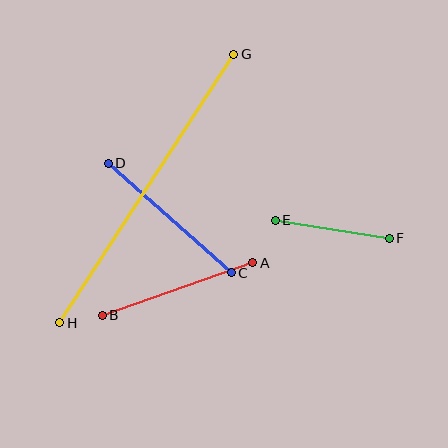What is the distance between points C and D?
The distance is approximately 165 pixels.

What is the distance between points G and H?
The distance is approximately 320 pixels.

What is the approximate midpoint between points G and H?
The midpoint is at approximately (147, 189) pixels.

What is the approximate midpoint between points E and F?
The midpoint is at approximately (332, 229) pixels.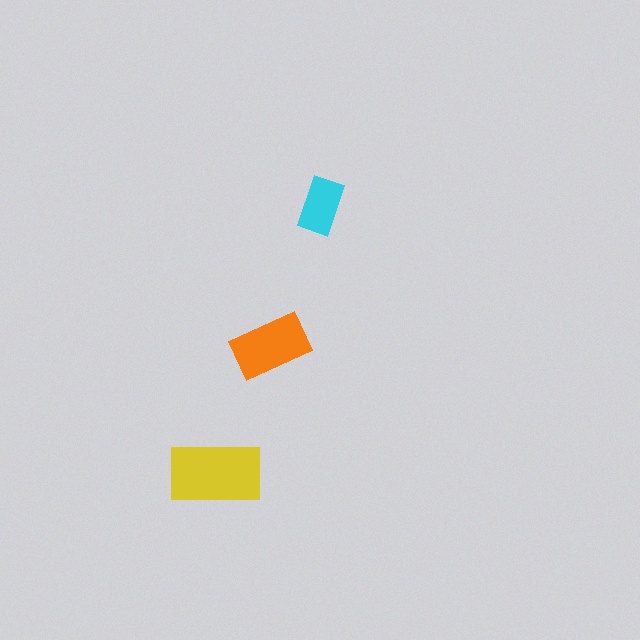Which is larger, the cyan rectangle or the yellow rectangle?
The yellow one.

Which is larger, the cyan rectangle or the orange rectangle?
The orange one.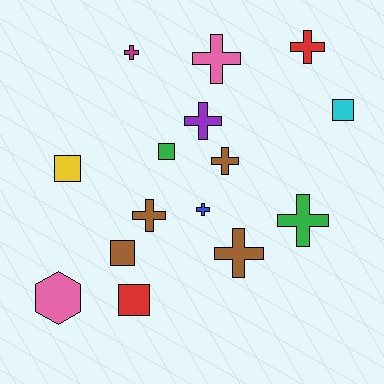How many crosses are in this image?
There are 9 crosses.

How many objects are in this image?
There are 15 objects.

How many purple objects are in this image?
There is 1 purple object.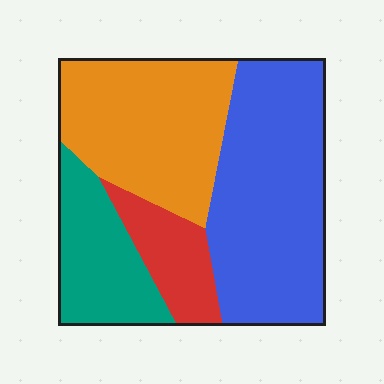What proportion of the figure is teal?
Teal covers roughly 20% of the figure.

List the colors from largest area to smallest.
From largest to smallest: blue, orange, teal, red.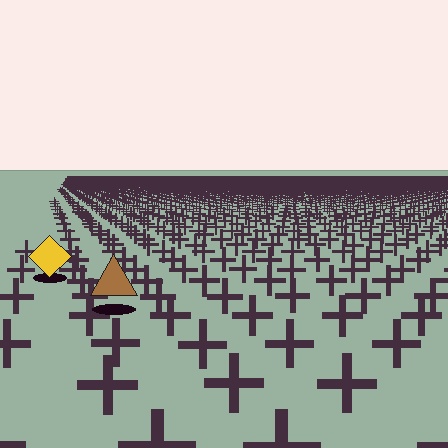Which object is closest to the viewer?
The brown triangle is closest. The texture marks near it are larger and more spread out.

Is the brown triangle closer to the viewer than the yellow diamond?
Yes. The brown triangle is closer — you can tell from the texture gradient: the ground texture is coarser near it.